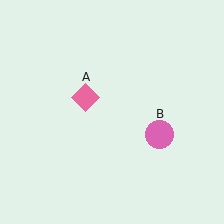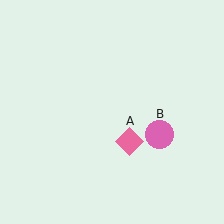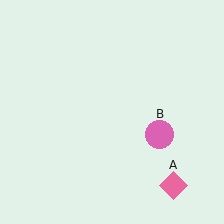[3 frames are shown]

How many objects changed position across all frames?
1 object changed position: pink diamond (object A).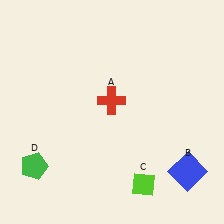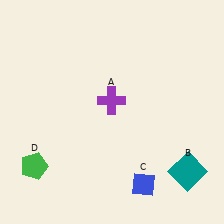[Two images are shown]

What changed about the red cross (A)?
In Image 1, A is red. In Image 2, it changed to purple.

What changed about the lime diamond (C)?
In Image 1, C is lime. In Image 2, it changed to blue.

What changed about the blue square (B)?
In Image 1, B is blue. In Image 2, it changed to teal.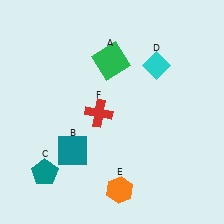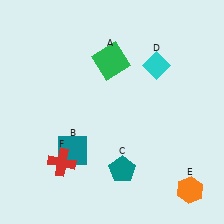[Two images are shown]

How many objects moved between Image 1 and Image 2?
3 objects moved between the two images.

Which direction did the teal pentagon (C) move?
The teal pentagon (C) moved right.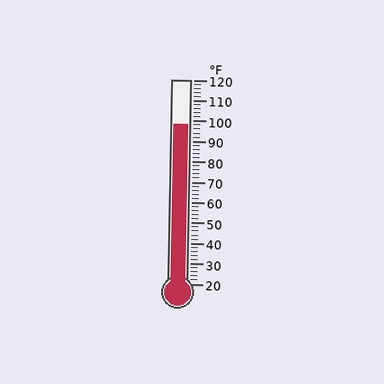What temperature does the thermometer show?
The thermometer shows approximately 98°F.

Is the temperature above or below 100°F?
The temperature is below 100°F.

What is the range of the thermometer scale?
The thermometer scale ranges from 20°F to 120°F.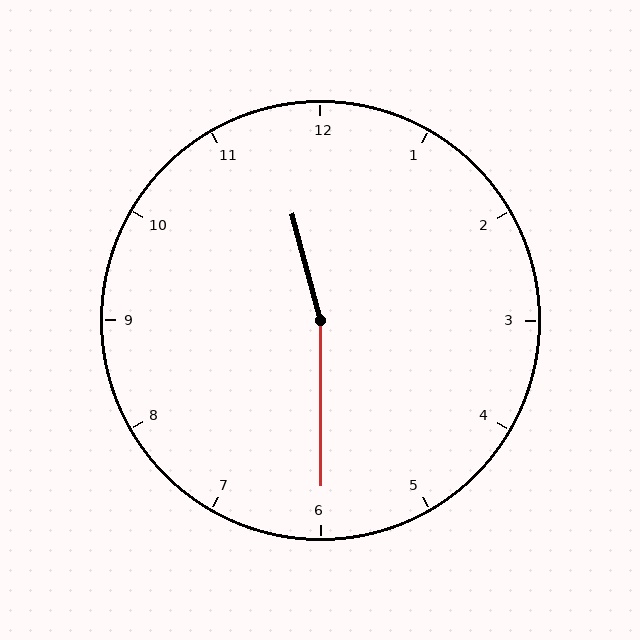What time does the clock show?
11:30.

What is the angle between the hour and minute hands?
Approximately 165 degrees.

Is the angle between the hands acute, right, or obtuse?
It is obtuse.